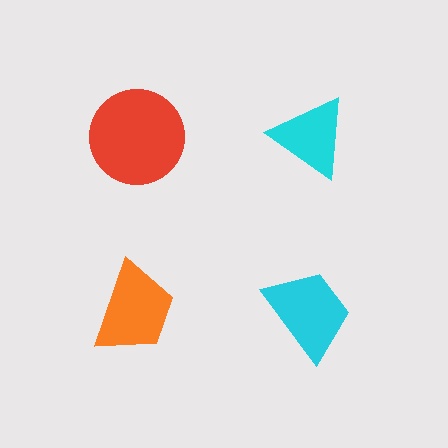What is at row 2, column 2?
A cyan trapezoid.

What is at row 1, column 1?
A red circle.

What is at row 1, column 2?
A cyan triangle.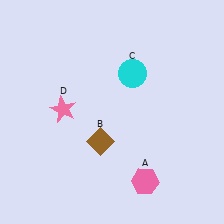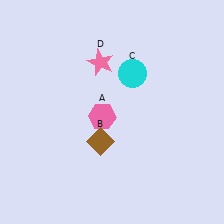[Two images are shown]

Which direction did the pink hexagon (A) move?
The pink hexagon (A) moved up.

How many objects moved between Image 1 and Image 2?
2 objects moved between the two images.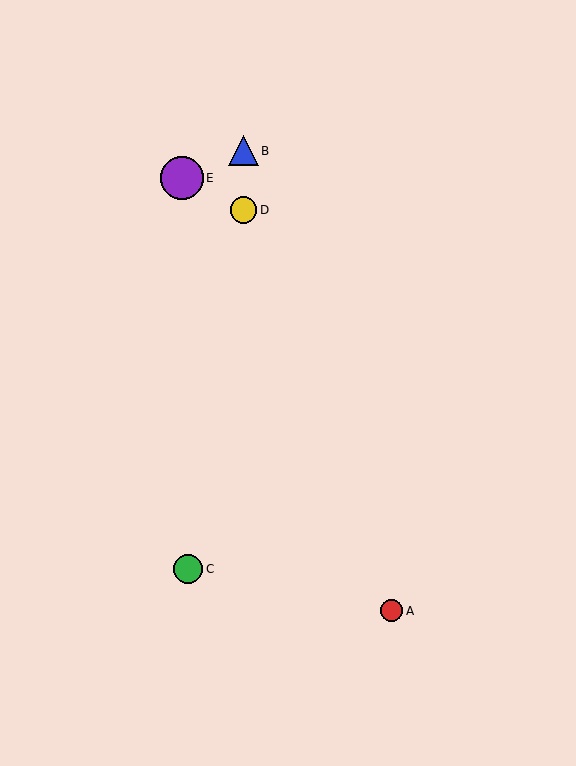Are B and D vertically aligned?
Yes, both are at x≈244.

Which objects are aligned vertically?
Objects B, D are aligned vertically.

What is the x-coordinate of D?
Object D is at x≈244.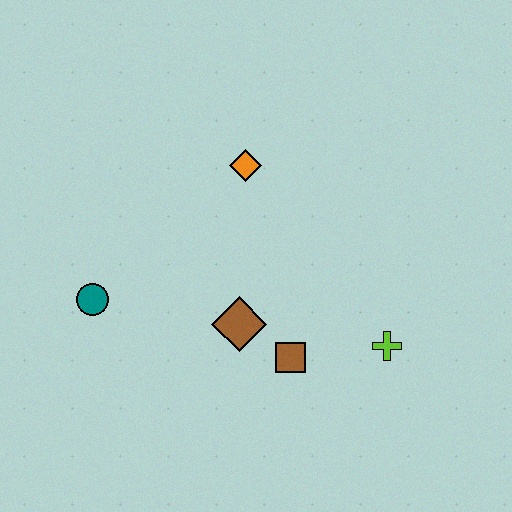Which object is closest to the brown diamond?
The brown square is closest to the brown diamond.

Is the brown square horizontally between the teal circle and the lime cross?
Yes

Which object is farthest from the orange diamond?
The lime cross is farthest from the orange diamond.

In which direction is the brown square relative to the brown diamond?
The brown square is to the right of the brown diamond.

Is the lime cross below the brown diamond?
Yes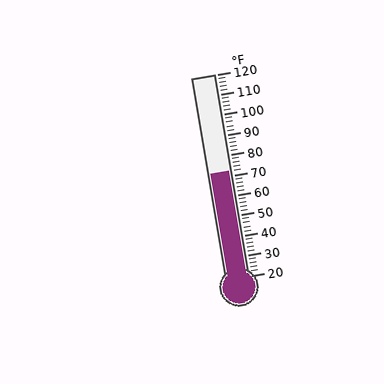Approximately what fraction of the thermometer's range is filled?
The thermometer is filled to approximately 50% of its range.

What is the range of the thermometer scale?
The thermometer scale ranges from 20°F to 120°F.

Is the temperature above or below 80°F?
The temperature is below 80°F.